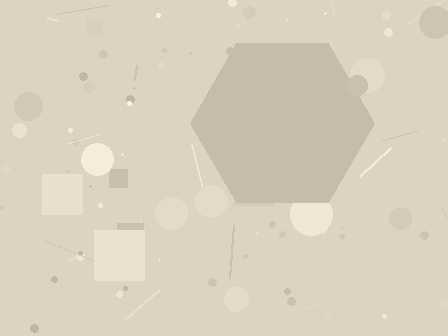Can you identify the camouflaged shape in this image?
The camouflaged shape is a hexagon.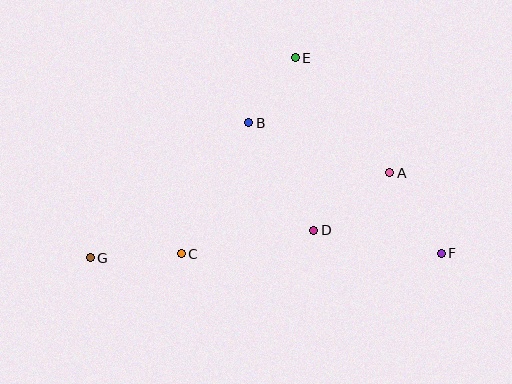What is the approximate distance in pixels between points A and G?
The distance between A and G is approximately 312 pixels.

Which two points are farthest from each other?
Points F and G are farthest from each other.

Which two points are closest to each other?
Points B and E are closest to each other.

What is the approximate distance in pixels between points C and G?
The distance between C and G is approximately 91 pixels.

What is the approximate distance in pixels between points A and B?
The distance between A and B is approximately 150 pixels.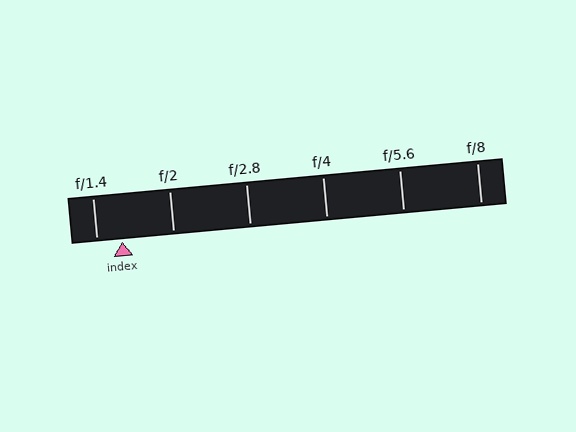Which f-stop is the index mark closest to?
The index mark is closest to f/1.4.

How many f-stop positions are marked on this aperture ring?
There are 6 f-stop positions marked.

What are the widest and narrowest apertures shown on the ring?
The widest aperture shown is f/1.4 and the narrowest is f/8.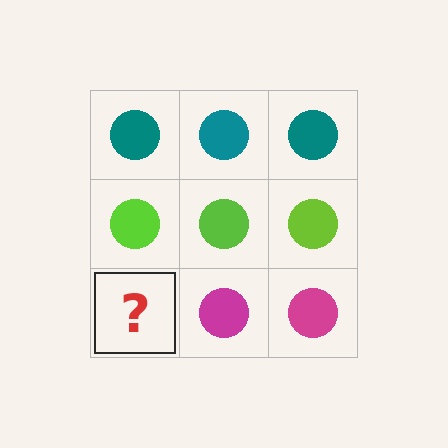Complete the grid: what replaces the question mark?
The question mark should be replaced with a magenta circle.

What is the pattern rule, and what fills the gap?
The rule is that each row has a consistent color. The gap should be filled with a magenta circle.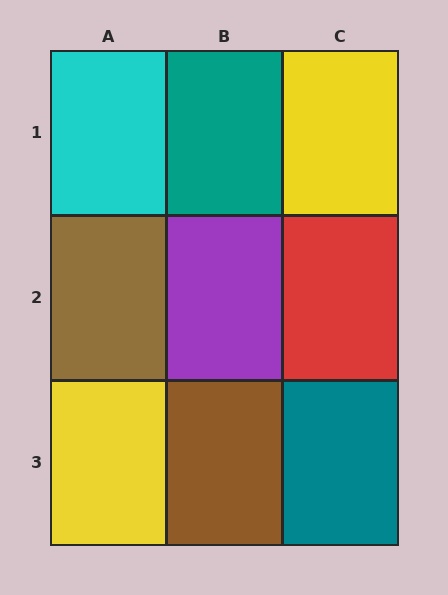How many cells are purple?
1 cell is purple.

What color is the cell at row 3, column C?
Teal.